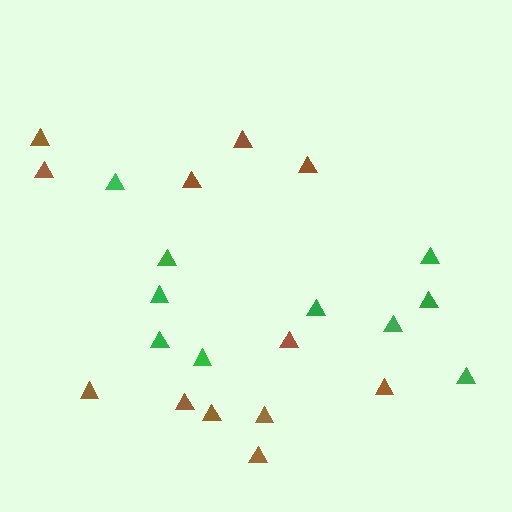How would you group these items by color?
There are 2 groups: one group of green triangles (10) and one group of brown triangles (12).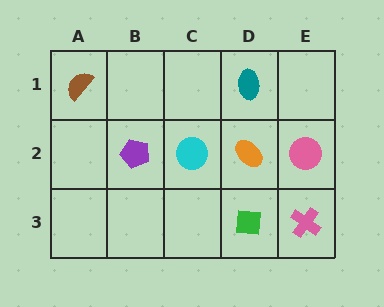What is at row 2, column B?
A purple pentagon.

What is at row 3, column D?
A green square.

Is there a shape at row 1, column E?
No, that cell is empty.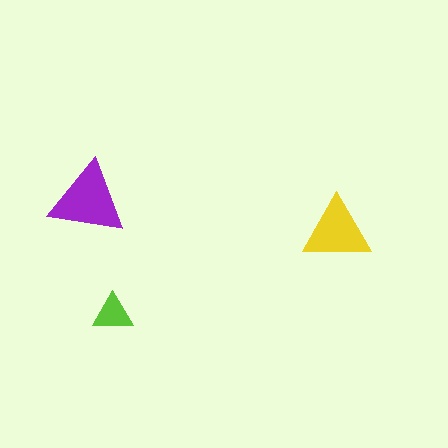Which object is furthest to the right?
The yellow triangle is rightmost.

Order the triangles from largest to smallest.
the purple one, the yellow one, the lime one.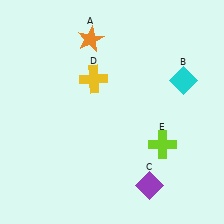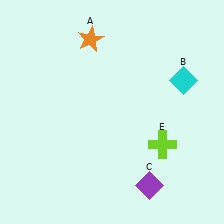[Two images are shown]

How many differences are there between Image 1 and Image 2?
There is 1 difference between the two images.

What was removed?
The yellow cross (D) was removed in Image 2.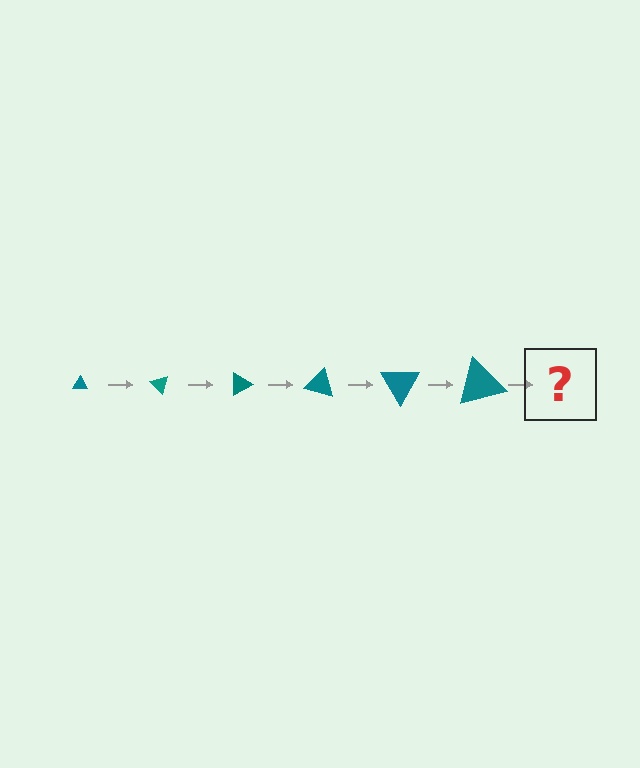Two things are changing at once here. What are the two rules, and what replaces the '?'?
The two rules are that the triangle grows larger each step and it rotates 45 degrees each step. The '?' should be a triangle, larger than the previous one and rotated 270 degrees from the start.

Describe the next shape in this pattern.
It should be a triangle, larger than the previous one and rotated 270 degrees from the start.